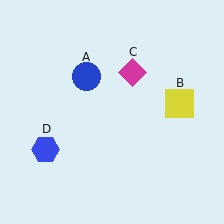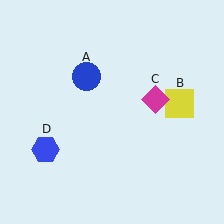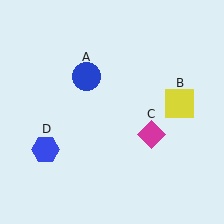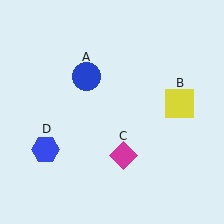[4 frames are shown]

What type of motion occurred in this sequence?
The magenta diamond (object C) rotated clockwise around the center of the scene.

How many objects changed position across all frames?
1 object changed position: magenta diamond (object C).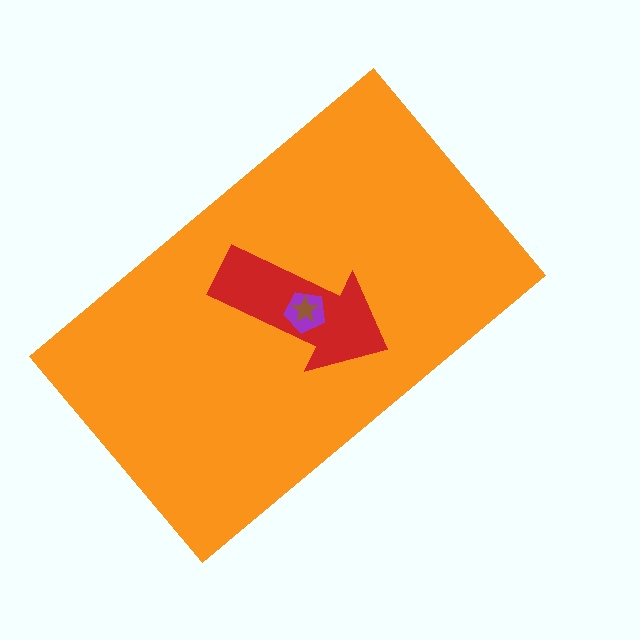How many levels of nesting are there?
4.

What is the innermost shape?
The brown star.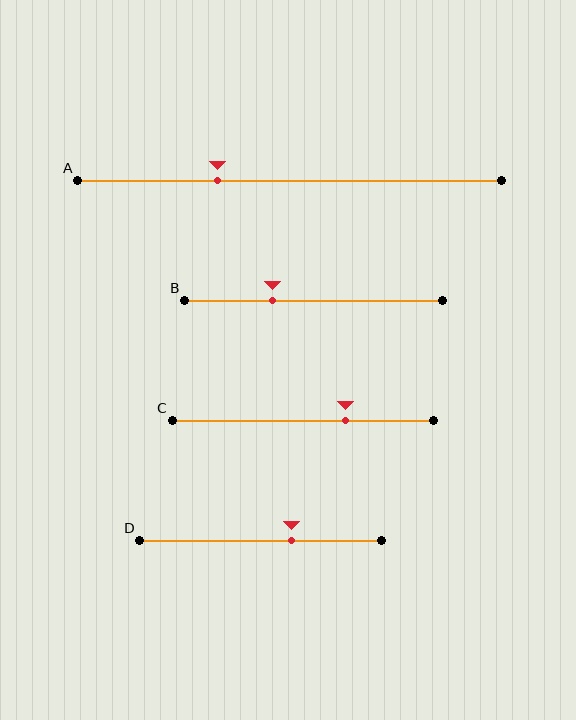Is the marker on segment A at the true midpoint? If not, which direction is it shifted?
No, the marker on segment A is shifted to the left by about 17% of the segment length.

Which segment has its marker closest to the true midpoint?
Segment D has its marker closest to the true midpoint.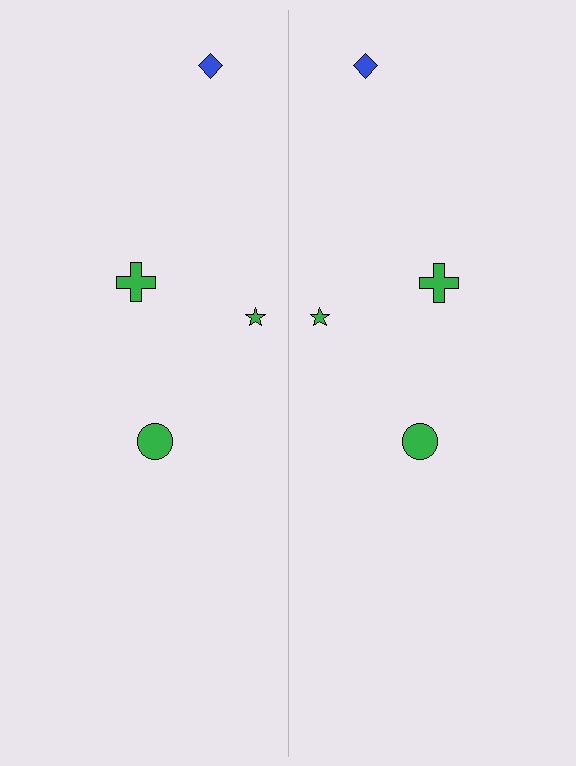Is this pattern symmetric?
Yes, this pattern has bilateral (reflection) symmetry.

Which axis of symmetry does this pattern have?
The pattern has a vertical axis of symmetry running through the center of the image.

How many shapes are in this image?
There are 8 shapes in this image.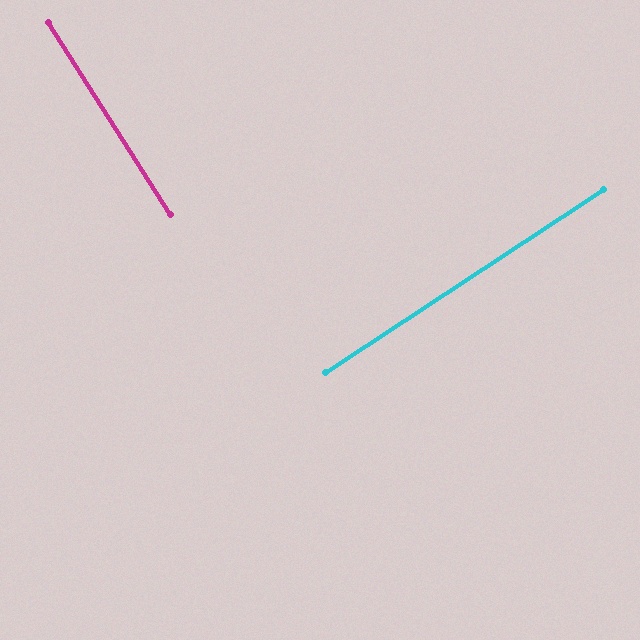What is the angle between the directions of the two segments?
Approximately 89 degrees.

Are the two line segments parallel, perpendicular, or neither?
Perpendicular — they meet at approximately 89°.